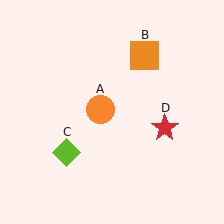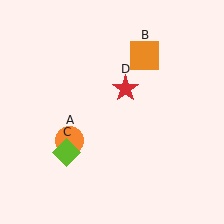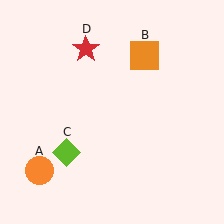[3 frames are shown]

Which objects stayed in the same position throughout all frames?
Orange square (object B) and lime diamond (object C) remained stationary.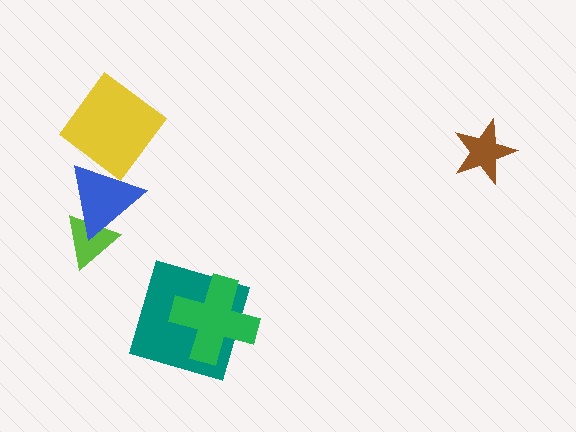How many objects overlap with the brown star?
0 objects overlap with the brown star.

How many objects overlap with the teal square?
1 object overlaps with the teal square.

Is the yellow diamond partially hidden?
Yes, it is partially covered by another shape.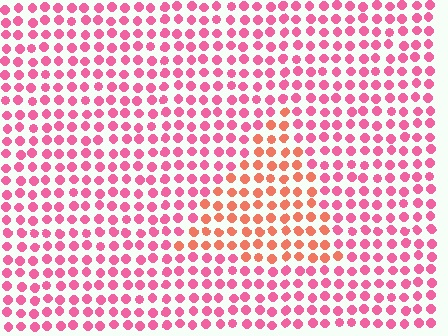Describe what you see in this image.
The image is filled with small pink elements in a uniform arrangement. A triangle-shaped region is visible where the elements are tinted to a slightly different hue, forming a subtle color boundary.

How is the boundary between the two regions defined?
The boundary is defined purely by a slight shift in hue (about 36 degrees). Spacing, size, and orientation are identical on both sides.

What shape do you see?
I see a triangle.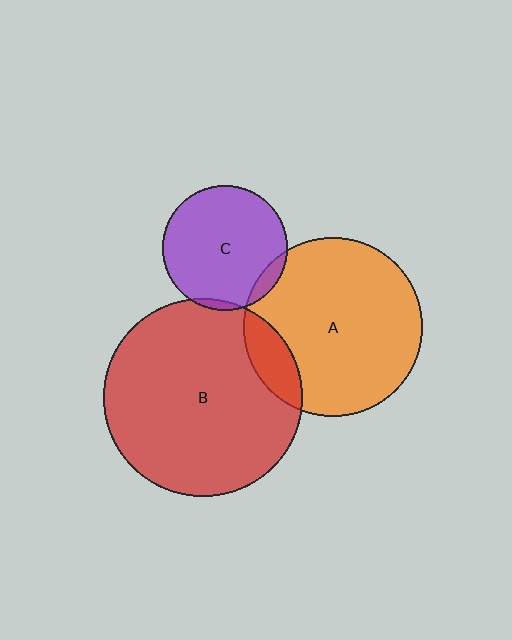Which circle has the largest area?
Circle B (red).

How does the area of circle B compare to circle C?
Approximately 2.5 times.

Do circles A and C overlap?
Yes.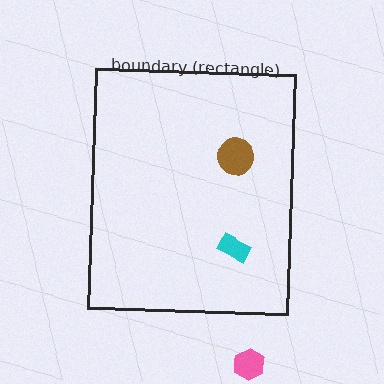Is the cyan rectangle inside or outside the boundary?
Inside.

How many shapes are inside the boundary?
2 inside, 1 outside.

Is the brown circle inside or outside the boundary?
Inside.